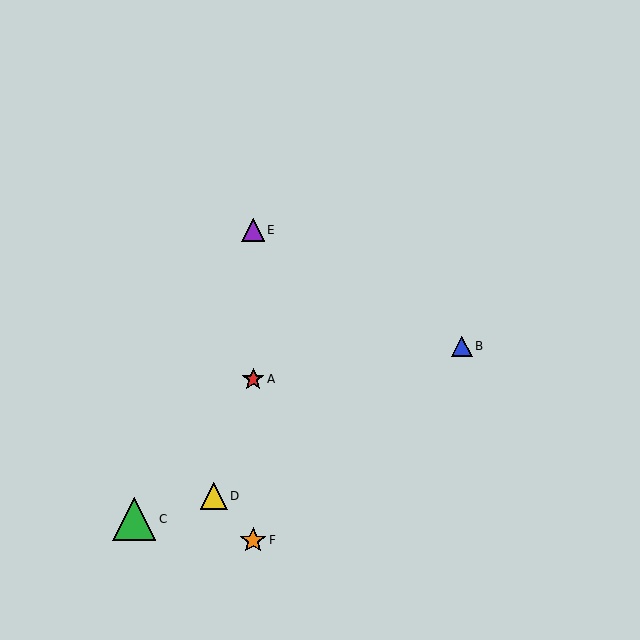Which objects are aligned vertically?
Objects A, E, F are aligned vertically.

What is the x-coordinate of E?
Object E is at x≈253.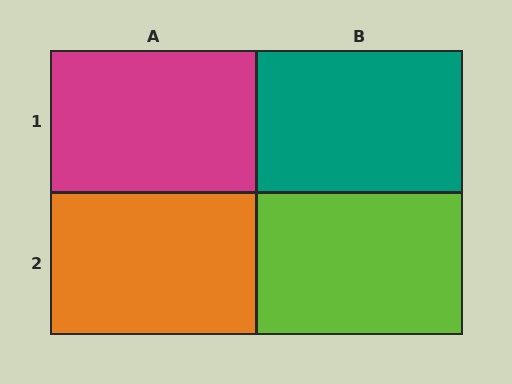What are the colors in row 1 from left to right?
Magenta, teal.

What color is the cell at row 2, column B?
Lime.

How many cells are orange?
1 cell is orange.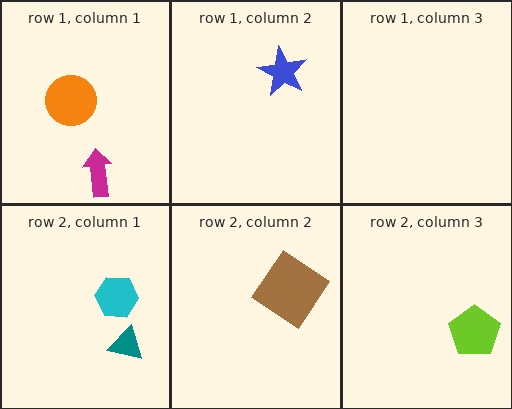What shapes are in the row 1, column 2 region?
The blue star.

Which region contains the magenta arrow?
The row 1, column 1 region.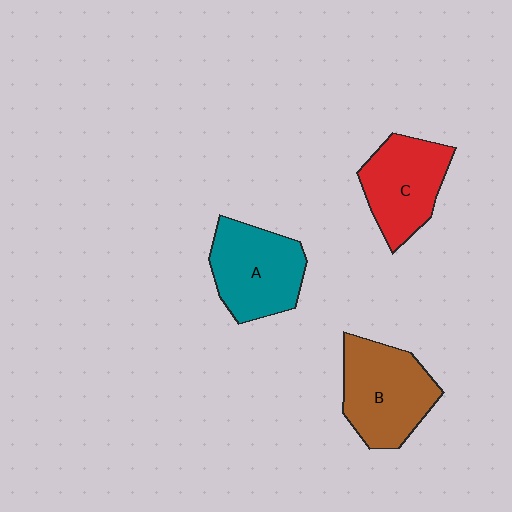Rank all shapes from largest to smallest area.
From largest to smallest: B (brown), A (teal), C (red).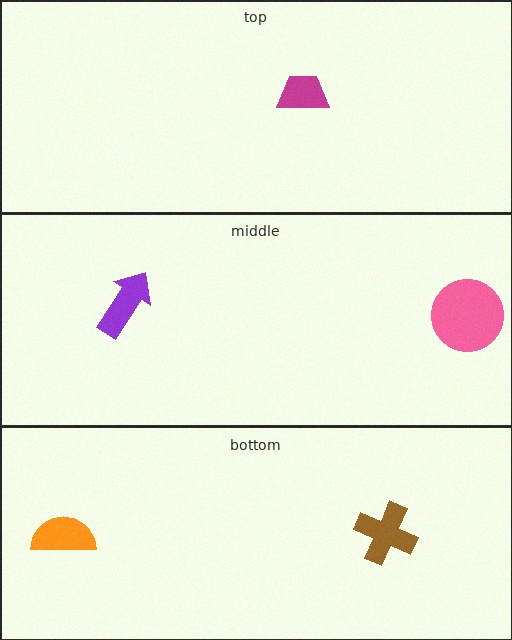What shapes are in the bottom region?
The brown cross, the orange semicircle.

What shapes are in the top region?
The magenta trapezoid.